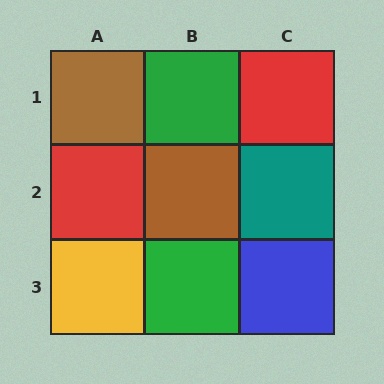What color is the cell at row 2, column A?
Red.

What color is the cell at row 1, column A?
Brown.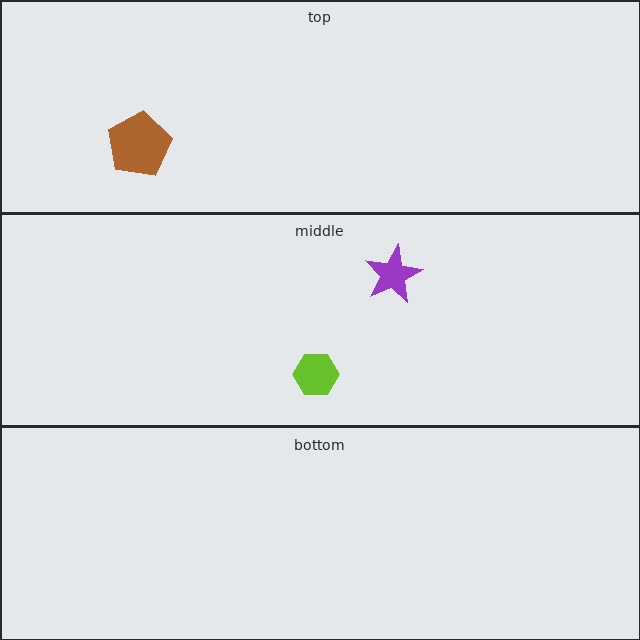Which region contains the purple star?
The middle region.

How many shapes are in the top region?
1.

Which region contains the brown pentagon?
The top region.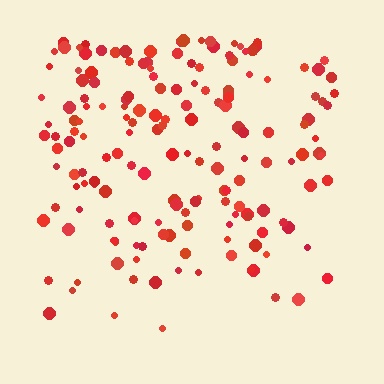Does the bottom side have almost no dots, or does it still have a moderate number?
Still a moderate number, just noticeably fewer than the top.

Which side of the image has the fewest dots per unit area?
The bottom.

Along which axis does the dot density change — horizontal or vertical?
Vertical.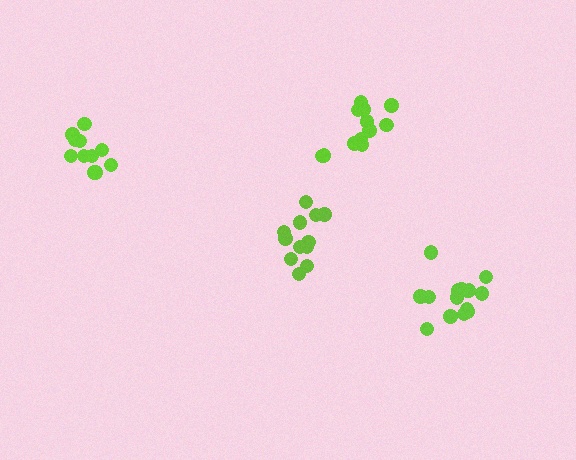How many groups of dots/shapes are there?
There are 4 groups.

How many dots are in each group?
Group 1: 12 dots, Group 2: 12 dots, Group 3: 11 dots, Group 4: 15 dots (50 total).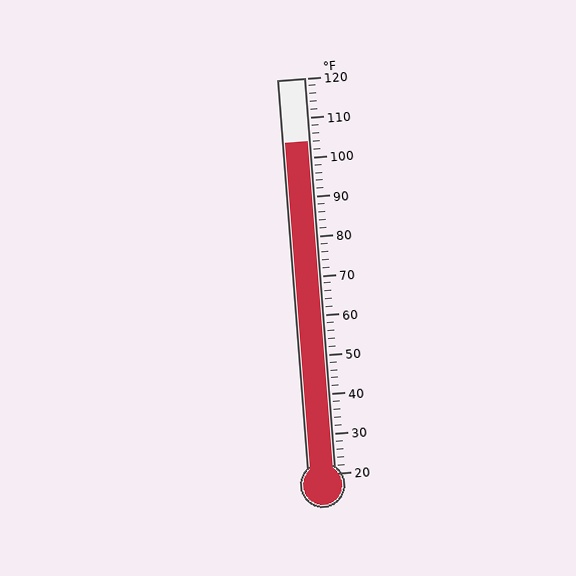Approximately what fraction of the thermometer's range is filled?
The thermometer is filled to approximately 85% of its range.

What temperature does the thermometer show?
The thermometer shows approximately 104°F.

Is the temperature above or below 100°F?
The temperature is above 100°F.